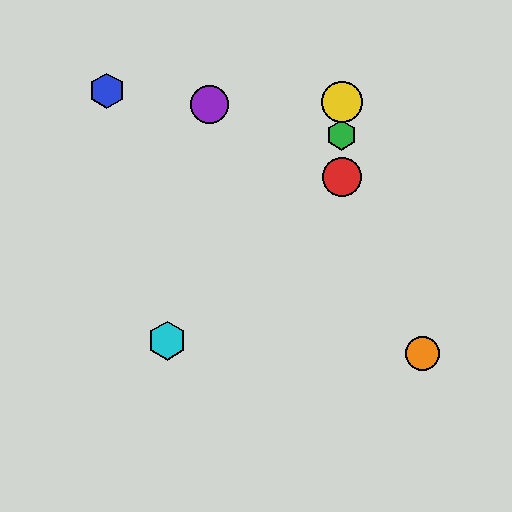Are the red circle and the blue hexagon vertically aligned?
No, the red circle is at x≈342 and the blue hexagon is at x≈107.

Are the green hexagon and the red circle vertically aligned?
Yes, both are at x≈342.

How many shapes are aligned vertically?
3 shapes (the red circle, the green hexagon, the yellow circle) are aligned vertically.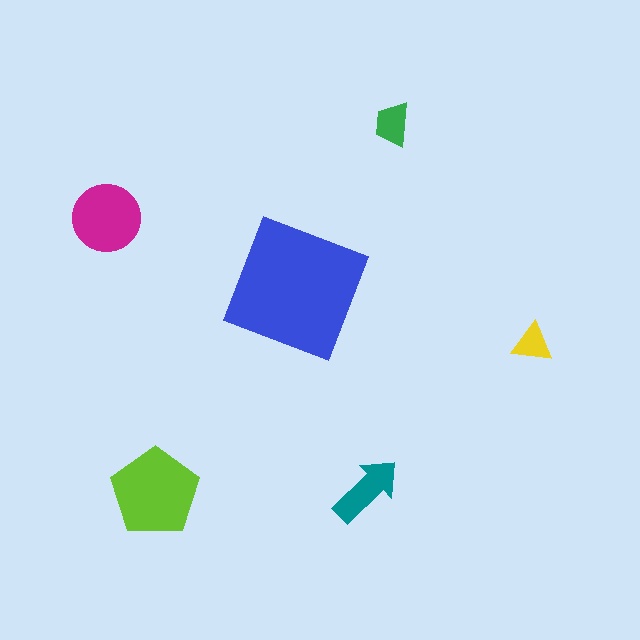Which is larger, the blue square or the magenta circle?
The blue square.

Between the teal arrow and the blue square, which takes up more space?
The blue square.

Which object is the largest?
The blue square.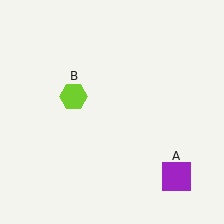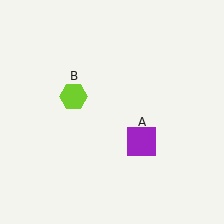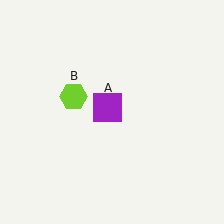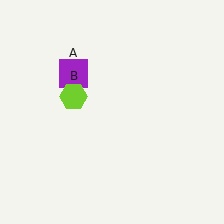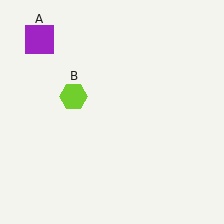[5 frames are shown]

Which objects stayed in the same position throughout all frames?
Lime hexagon (object B) remained stationary.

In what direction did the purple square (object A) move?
The purple square (object A) moved up and to the left.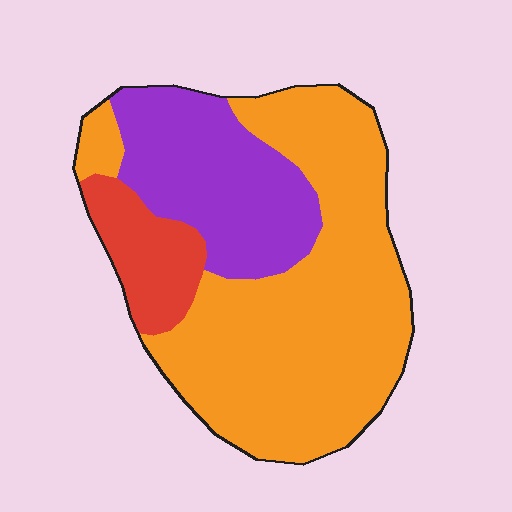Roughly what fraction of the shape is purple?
Purple covers about 25% of the shape.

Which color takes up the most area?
Orange, at roughly 60%.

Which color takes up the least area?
Red, at roughly 10%.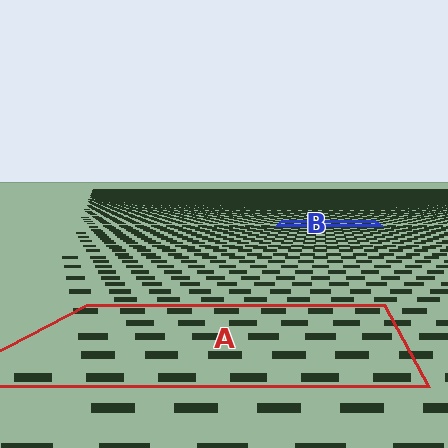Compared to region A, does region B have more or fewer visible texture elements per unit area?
Region B has more texture elements per unit area — they are packed more densely because it is farther away.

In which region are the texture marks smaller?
The texture marks are smaller in region B, because it is farther away.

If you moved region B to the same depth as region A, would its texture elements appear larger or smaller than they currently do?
They would appear larger. At a closer depth, the same texture elements are projected at a bigger on-screen size.